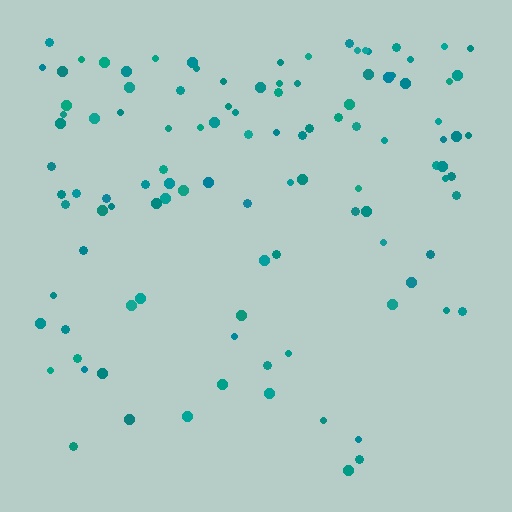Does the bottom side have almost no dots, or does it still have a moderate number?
Still a moderate number, just noticeably fewer than the top.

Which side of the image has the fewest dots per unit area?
The bottom.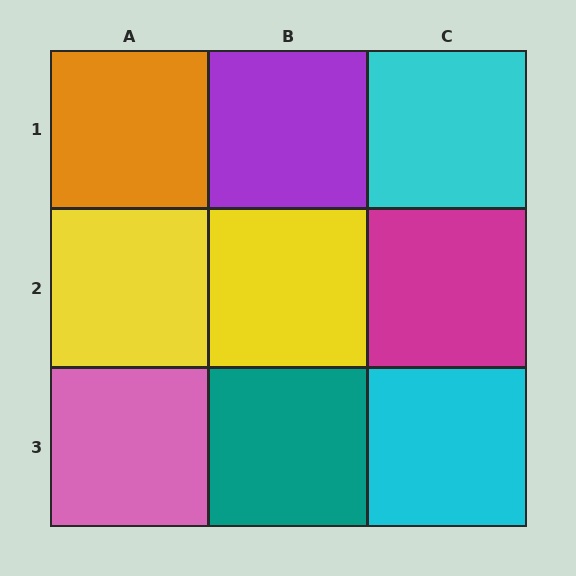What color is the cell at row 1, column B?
Purple.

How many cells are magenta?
1 cell is magenta.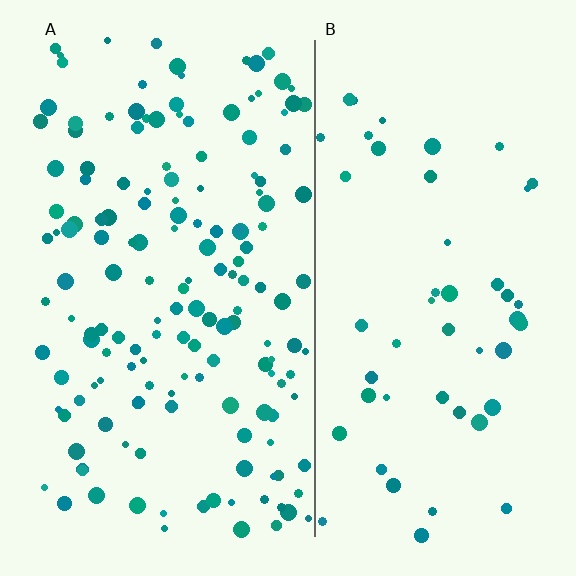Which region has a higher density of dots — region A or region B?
A (the left).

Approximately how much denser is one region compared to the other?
Approximately 3.1× — region A over region B.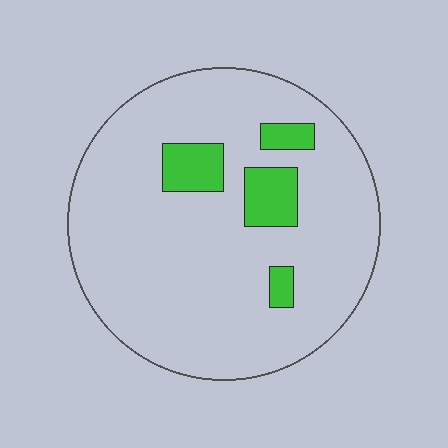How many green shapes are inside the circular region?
4.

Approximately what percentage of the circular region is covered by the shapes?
Approximately 10%.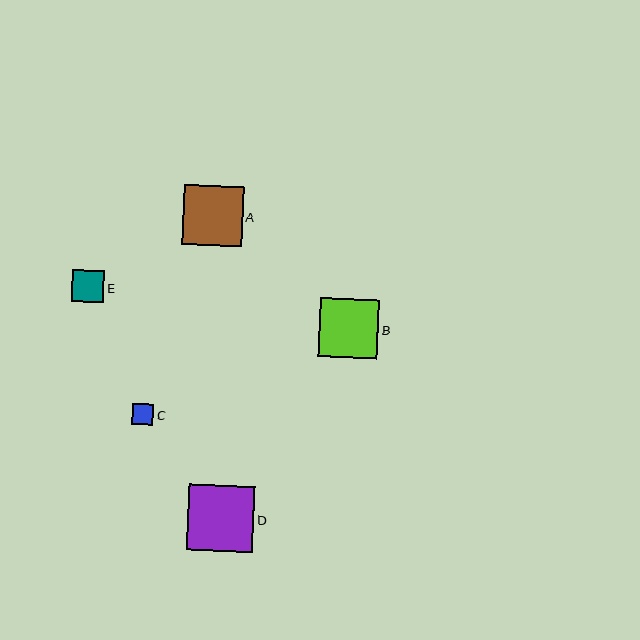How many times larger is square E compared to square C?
Square E is approximately 1.5 times the size of square C.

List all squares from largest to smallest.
From largest to smallest: D, A, B, E, C.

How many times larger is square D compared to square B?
Square D is approximately 1.1 times the size of square B.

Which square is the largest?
Square D is the largest with a size of approximately 66 pixels.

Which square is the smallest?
Square C is the smallest with a size of approximately 21 pixels.